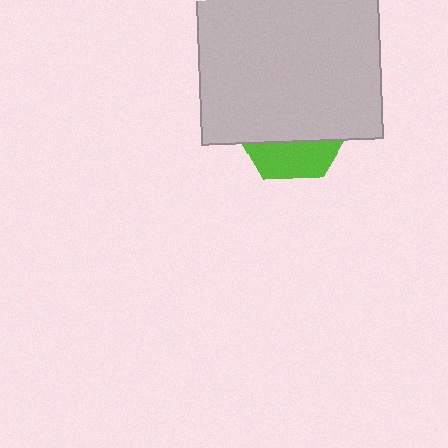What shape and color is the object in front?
The object in front is a light gray square.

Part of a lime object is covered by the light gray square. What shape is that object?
It is a hexagon.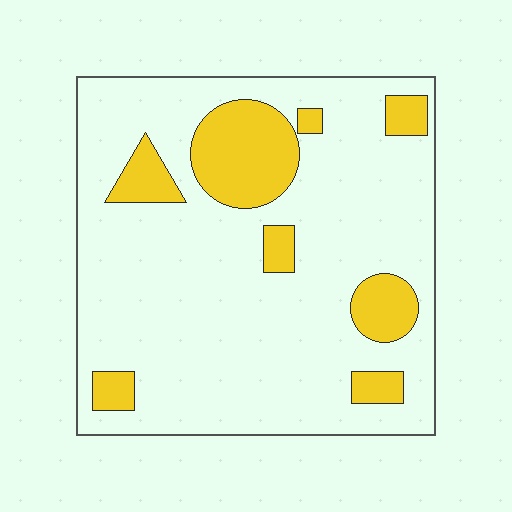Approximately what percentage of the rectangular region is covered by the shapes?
Approximately 20%.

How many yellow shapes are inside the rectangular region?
8.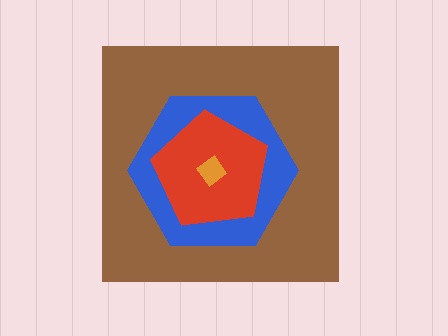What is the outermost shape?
The brown square.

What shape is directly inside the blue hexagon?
The red pentagon.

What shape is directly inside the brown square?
The blue hexagon.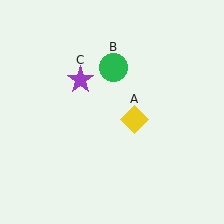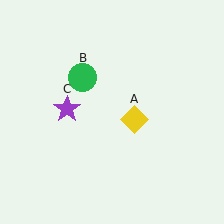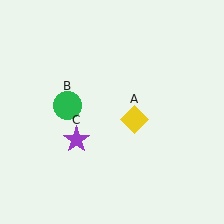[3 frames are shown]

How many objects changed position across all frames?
2 objects changed position: green circle (object B), purple star (object C).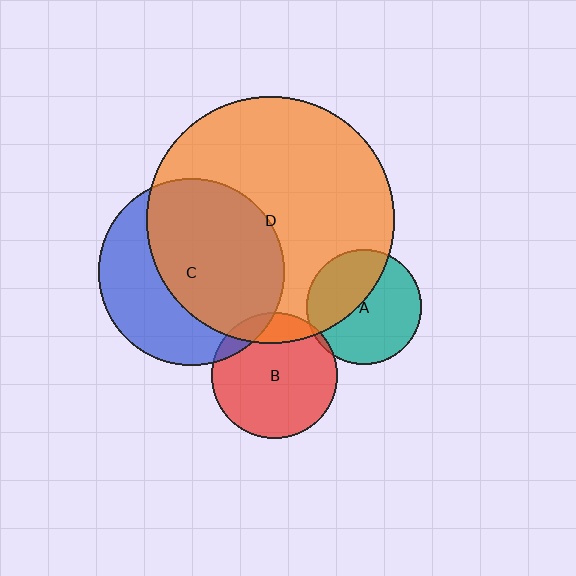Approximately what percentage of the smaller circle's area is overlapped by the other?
Approximately 60%.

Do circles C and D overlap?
Yes.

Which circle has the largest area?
Circle D (orange).